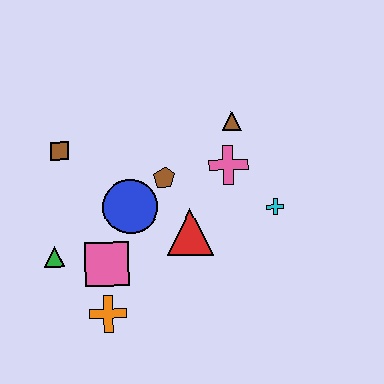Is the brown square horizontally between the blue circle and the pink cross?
No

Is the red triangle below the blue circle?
Yes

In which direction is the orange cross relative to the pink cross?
The orange cross is below the pink cross.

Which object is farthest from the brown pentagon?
The orange cross is farthest from the brown pentagon.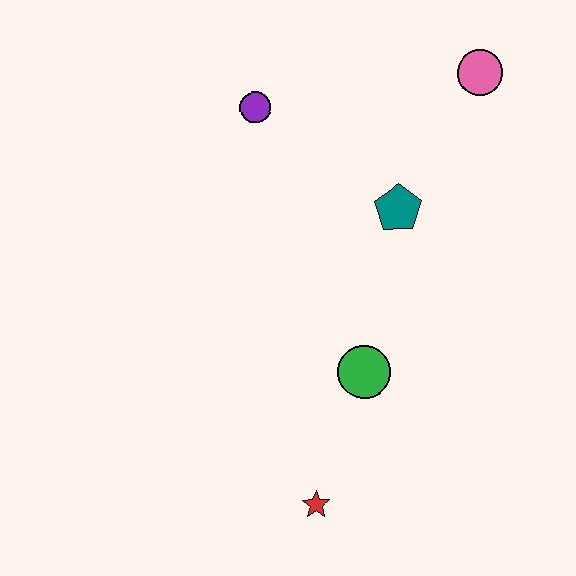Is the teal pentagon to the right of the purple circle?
Yes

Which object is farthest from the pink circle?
The red star is farthest from the pink circle.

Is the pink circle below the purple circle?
No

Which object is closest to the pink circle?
The teal pentagon is closest to the pink circle.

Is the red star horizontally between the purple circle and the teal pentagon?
Yes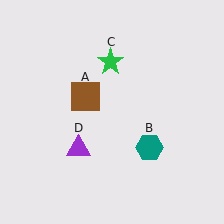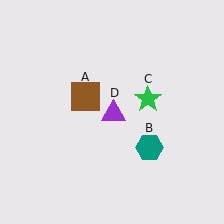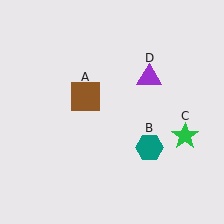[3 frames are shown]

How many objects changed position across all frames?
2 objects changed position: green star (object C), purple triangle (object D).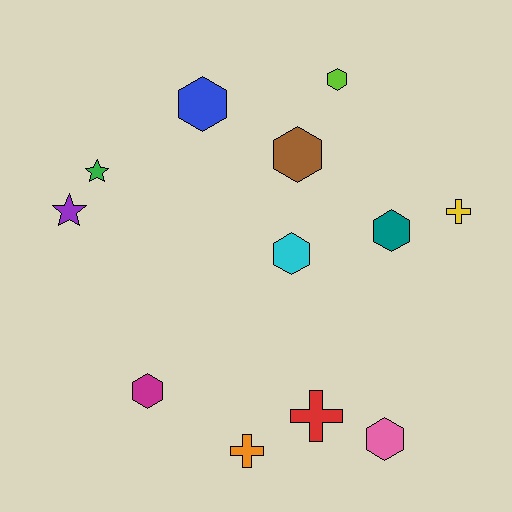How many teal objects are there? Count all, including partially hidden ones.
There is 1 teal object.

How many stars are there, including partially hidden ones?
There are 2 stars.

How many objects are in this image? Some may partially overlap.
There are 12 objects.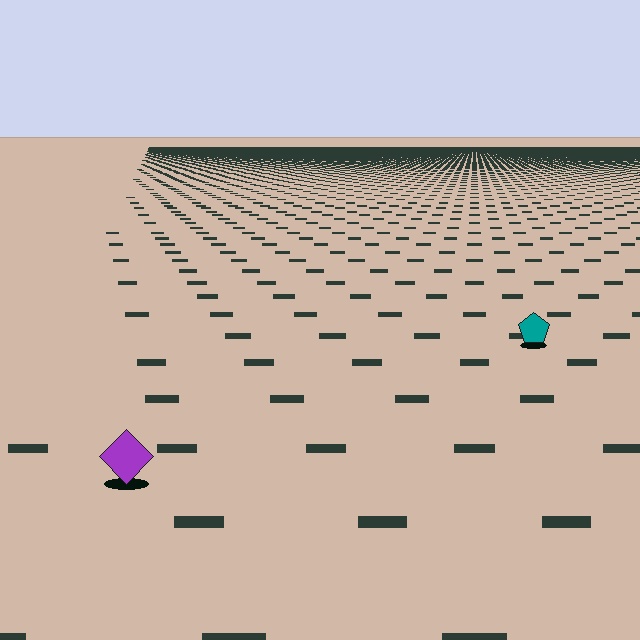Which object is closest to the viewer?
The purple diamond is closest. The texture marks near it are larger and more spread out.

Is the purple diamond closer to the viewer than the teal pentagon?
Yes. The purple diamond is closer — you can tell from the texture gradient: the ground texture is coarser near it.